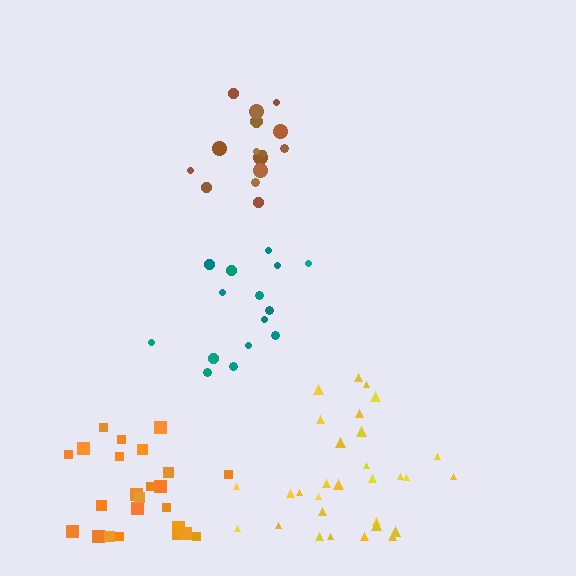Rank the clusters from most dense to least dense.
orange, brown, yellow, teal.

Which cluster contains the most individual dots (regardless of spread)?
Yellow (30).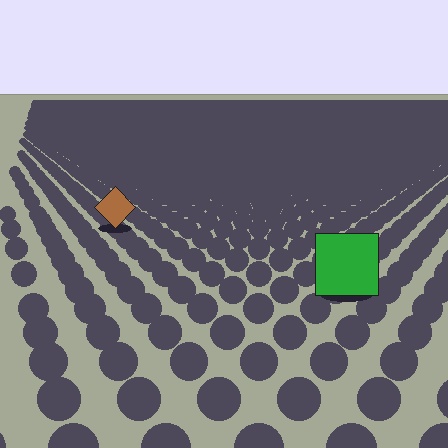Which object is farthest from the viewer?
The brown diamond is farthest from the viewer. It appears smaller and the ground texture around it is denser.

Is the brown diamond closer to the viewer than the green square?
No. The green square is closer — you can tell from the texture gradient: the ground texture is coarser near it.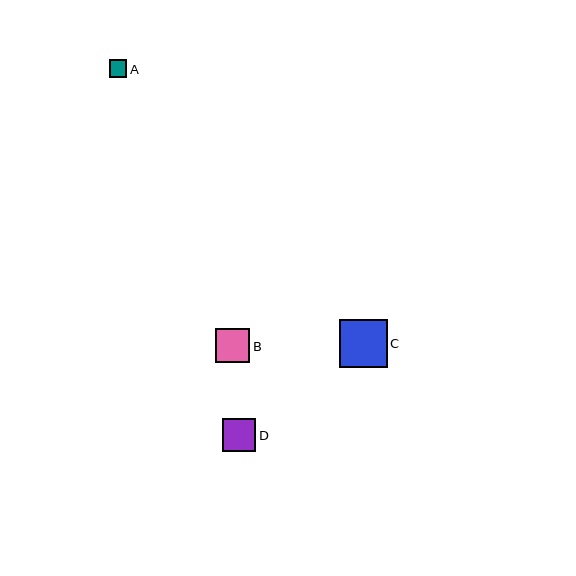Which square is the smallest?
Square A is the smallest with a size of approximately 18 pixels.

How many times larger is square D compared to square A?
Square D is approximately 1.9 times the size of square A.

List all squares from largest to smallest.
From largest to smallest: C, B, D, A.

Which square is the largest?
Square C is the largest with a size of approximately 48 pixels.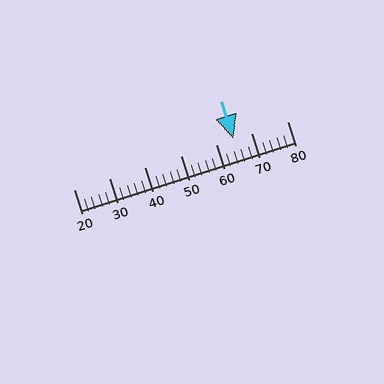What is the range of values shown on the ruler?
The ruler shows values from 20 to 80.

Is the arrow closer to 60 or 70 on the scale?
The arrow is closer to 60.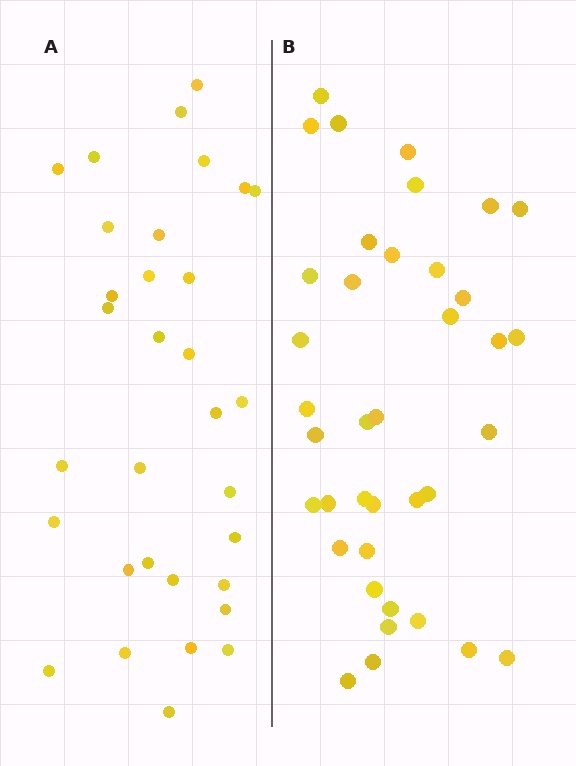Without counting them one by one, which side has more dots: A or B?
Region B (the right region) has more dots.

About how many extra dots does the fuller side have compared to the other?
Region B has about 6 more dots than region A.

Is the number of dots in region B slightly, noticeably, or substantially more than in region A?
Region B has only slightly more — the two regions are fairly close. The ratio is roughly 1.2 to 1.